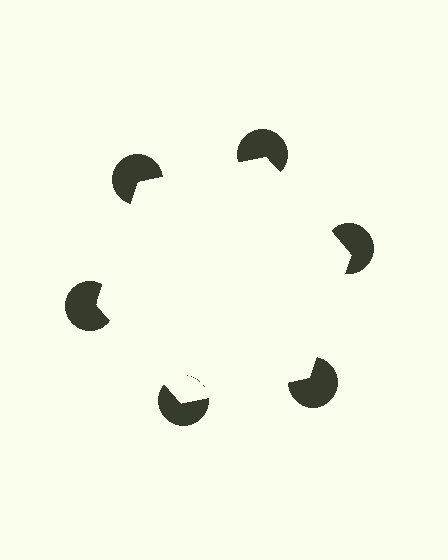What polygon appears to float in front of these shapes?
An illusory hexagon — its edges are inferred from the aligned wedge cuts in the pac-man discs, not physically drawn.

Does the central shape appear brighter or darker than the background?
It typically appears slightly brighter than the background, even though no actual brightness change is drawn.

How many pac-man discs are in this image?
There are 6 — one at each vertex of the illusory hexagon.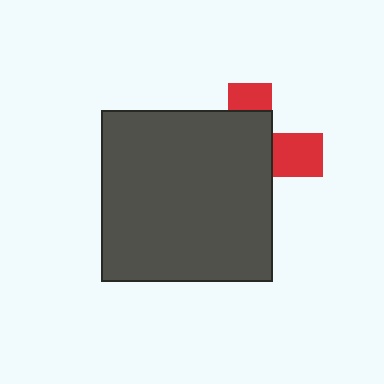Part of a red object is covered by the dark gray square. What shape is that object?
It is a cross.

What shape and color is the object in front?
The object in front is a dark gray square.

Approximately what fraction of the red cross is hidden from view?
Roughly 69% of the red cross is hidden behind the dark gray square.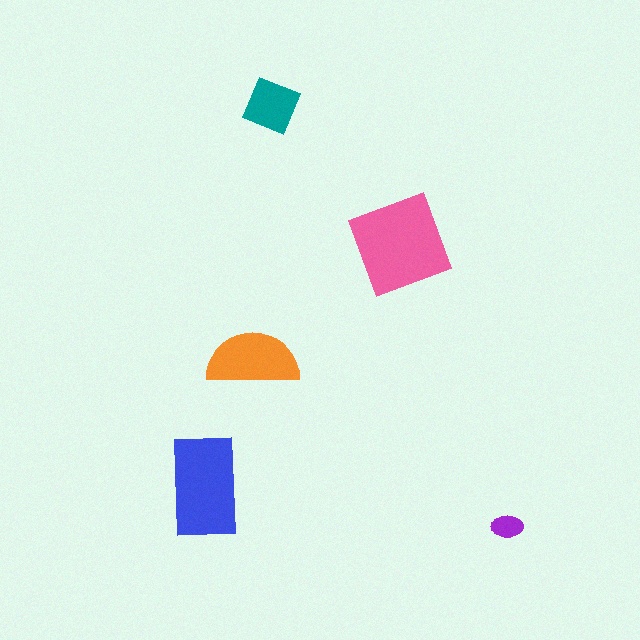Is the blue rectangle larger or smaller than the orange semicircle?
Larger.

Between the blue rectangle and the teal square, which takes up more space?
The blue rectangle.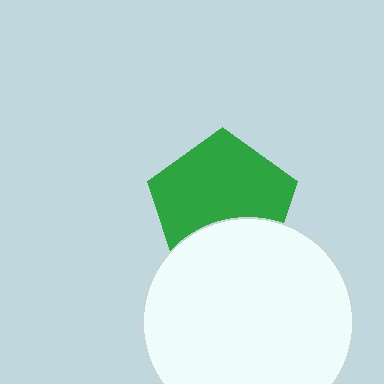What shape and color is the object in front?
The object in front is a white circle.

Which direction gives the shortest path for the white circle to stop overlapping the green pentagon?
Moving down gives the shortest separation.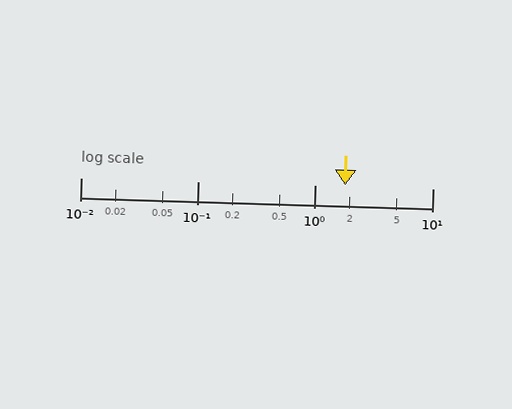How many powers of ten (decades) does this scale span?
The scale spans 3 decades, from 0.01 to 10.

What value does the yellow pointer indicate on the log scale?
The pointer indicates approximately 1.8.